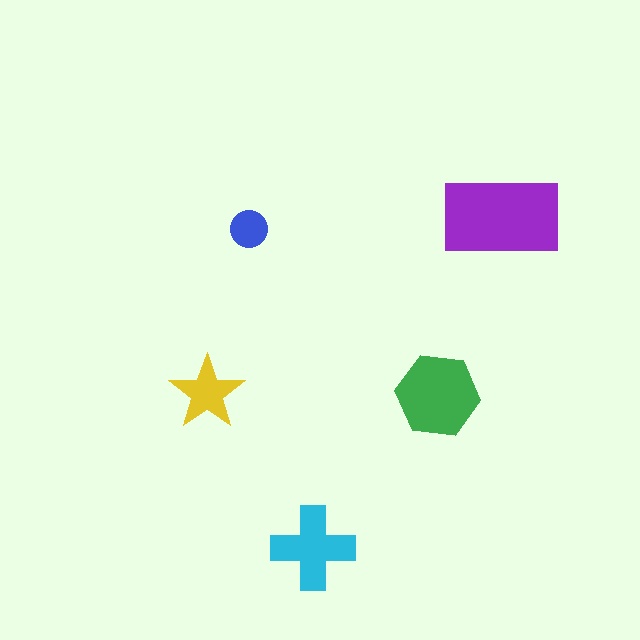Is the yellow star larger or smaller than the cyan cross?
Smaller.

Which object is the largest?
The purple rectangle.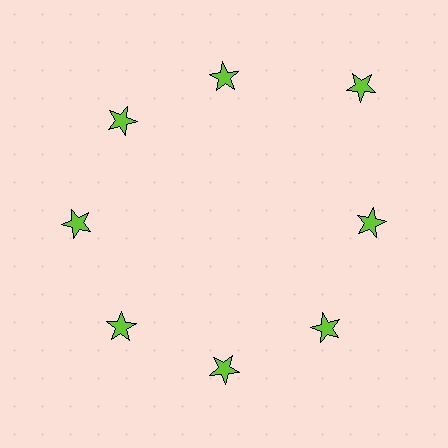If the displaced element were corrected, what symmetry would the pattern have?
It would have 8-fold rotational symmetry — the pattern would map onto itself every 45 degrees.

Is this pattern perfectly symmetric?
No. The 8 lime stars are arranged in a ring, but one element near the 2 o'clock position is pushed outward from the center, breaking the 8-fold rotational symmetry.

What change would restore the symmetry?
The symmetry would be restored by moving it inward, back onto the ring so that all 8 stars sit at equal angles and equal distance from the center.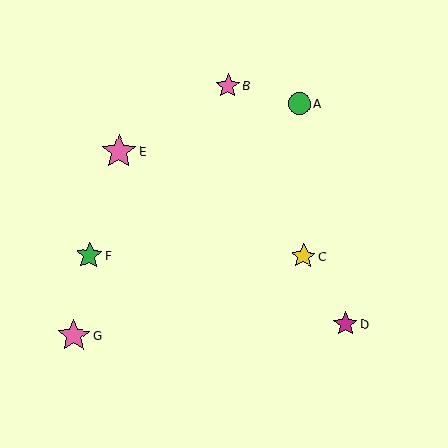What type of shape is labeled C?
Shape C is a yellow star.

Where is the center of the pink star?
The center of the pink star is at (74, 336).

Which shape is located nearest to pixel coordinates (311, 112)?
The green circle (labeled A) at (299, 103) is nearest to that location.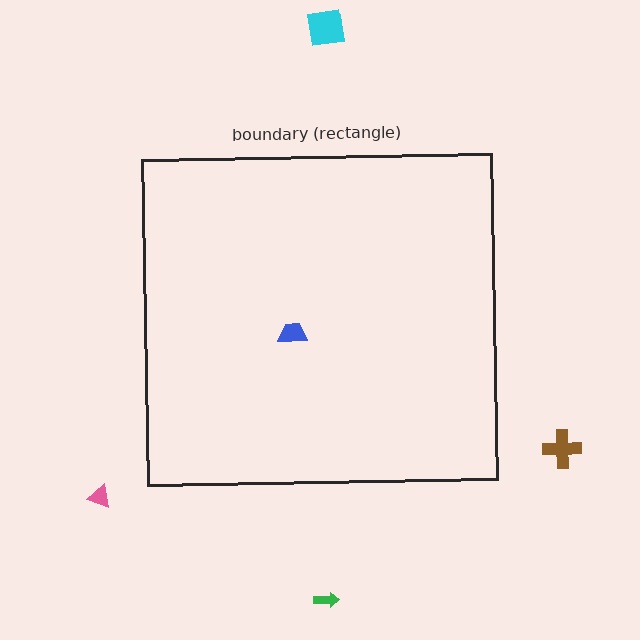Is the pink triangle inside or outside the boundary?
Outside.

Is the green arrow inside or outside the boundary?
Outside.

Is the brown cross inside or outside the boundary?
Outside.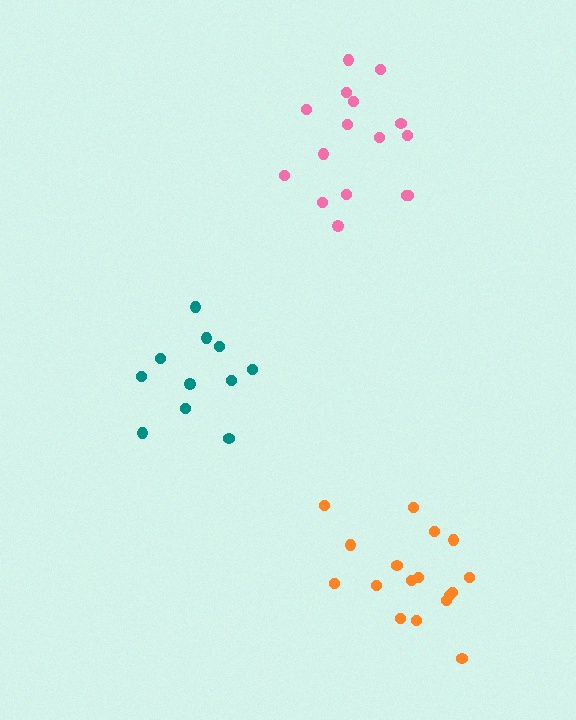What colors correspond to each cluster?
The clusters are colored: orange, pink, teal.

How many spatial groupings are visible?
There are 3 spatial groupings.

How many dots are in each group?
Group 1: 17 dots, Group 2: 16 dots, Group 3: 11 dots (44 total).